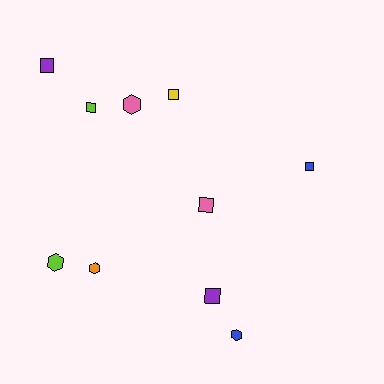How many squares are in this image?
There are 6 squares.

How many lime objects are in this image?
There are 2 lime objects.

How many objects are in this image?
There are 10 objects.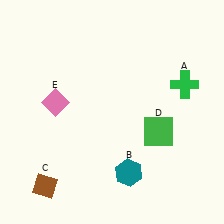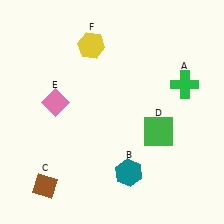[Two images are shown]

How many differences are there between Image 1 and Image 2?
There is 1 difference between the two images.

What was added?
A yellow hexagon (F) was added in Image 2.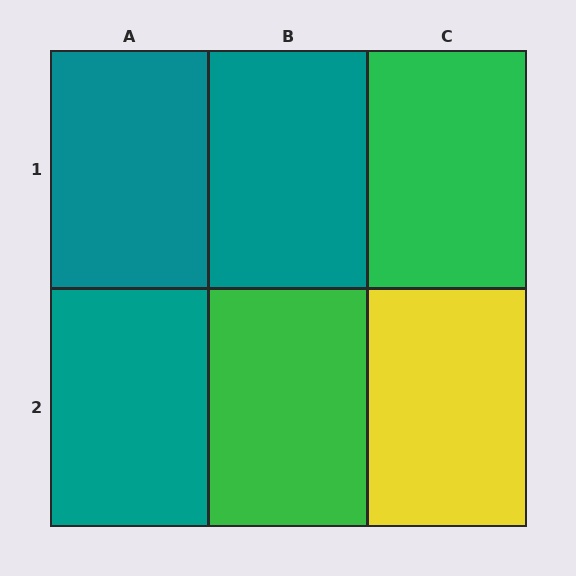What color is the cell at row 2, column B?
Green.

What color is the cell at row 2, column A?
Teal.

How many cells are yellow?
1 cell is yellow.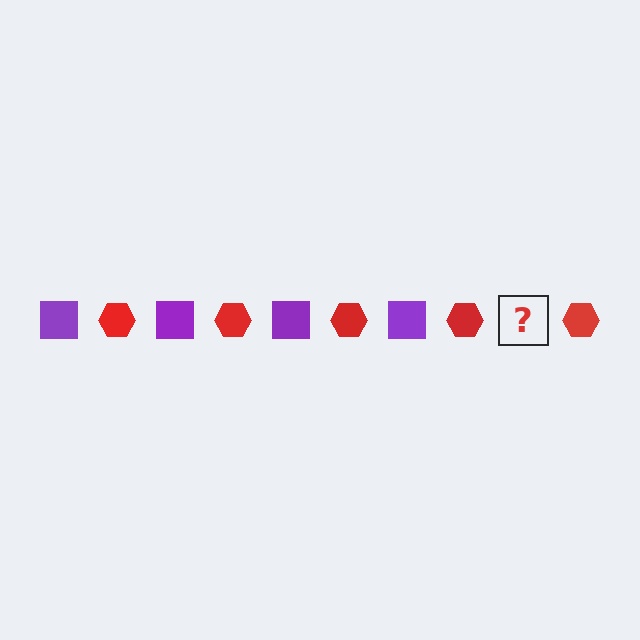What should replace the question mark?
The question mark should be replaced with a purple square.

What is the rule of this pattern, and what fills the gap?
The rule is that the pattern alternates between purple square and red hexagon. The gap should be filled with a purple square.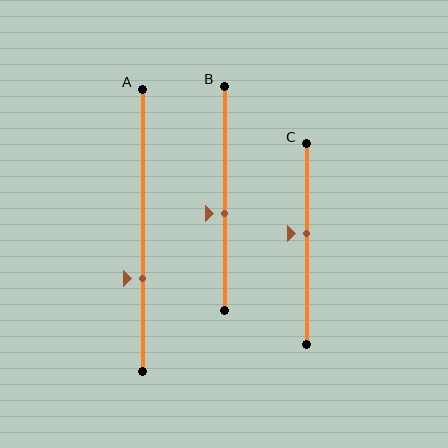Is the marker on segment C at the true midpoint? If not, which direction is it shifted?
No, the marker on segment C is shifted upward by about 5% of the segment length.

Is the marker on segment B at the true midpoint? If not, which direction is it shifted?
No, the marker on segment B is shifted downward by about 7% of the segment length.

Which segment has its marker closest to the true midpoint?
Segment C has its marker closest to the true midpoint.